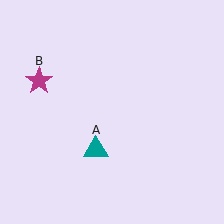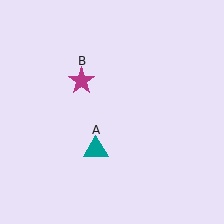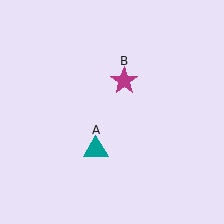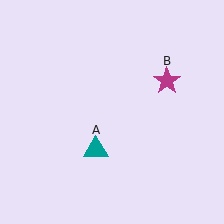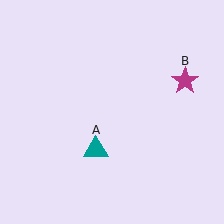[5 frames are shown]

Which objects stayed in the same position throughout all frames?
Teal triangle (object A) remained stationary.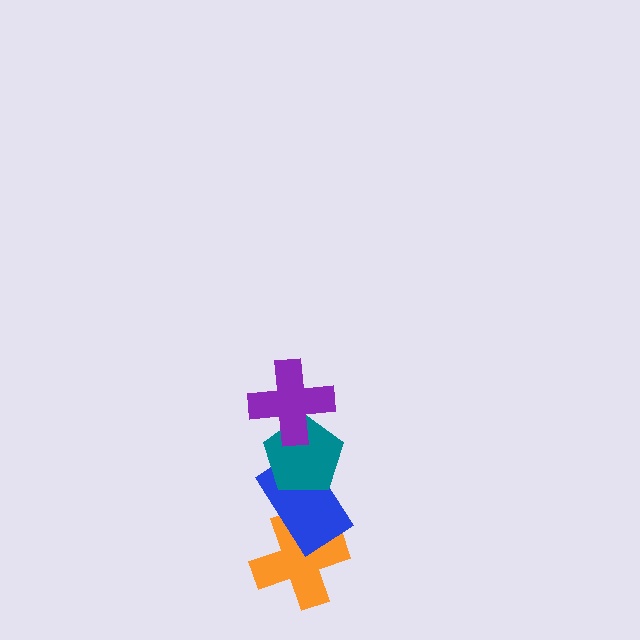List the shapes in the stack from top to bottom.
From top to bottom: the purple cross, the teal pentagon, the blue rectangle, the orange cross.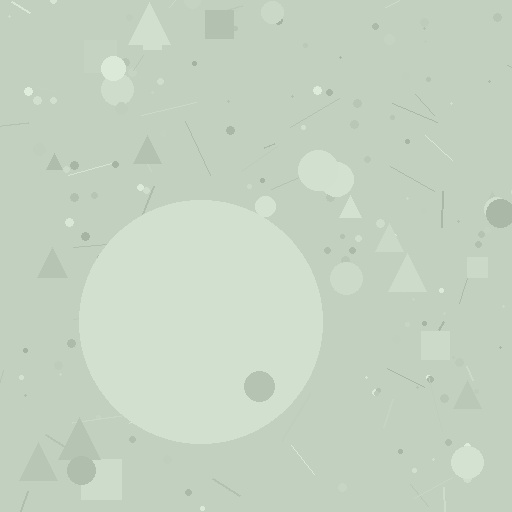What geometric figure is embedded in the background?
A circle is embedded in the background.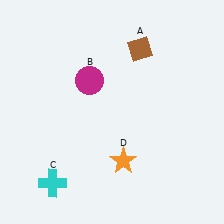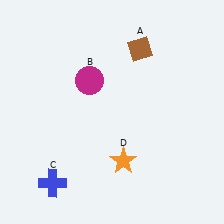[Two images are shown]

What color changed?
The cross (C) changed from cyan in Image 1 to blue in Image 2.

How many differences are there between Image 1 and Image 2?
There is 1 difference between the two images.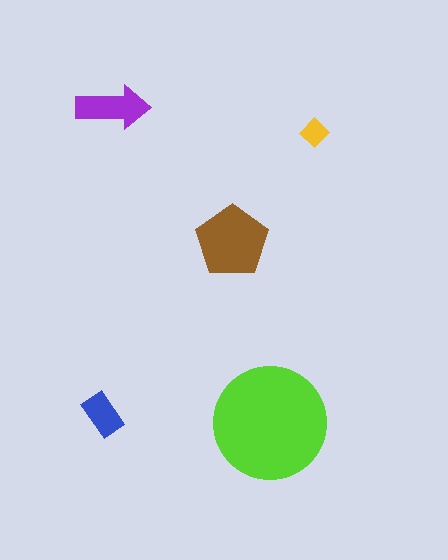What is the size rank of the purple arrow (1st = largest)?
3rd.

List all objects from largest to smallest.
The lime circle, the brown pentagon, the purple arrow, the blue rectangle, the yellow diamond.